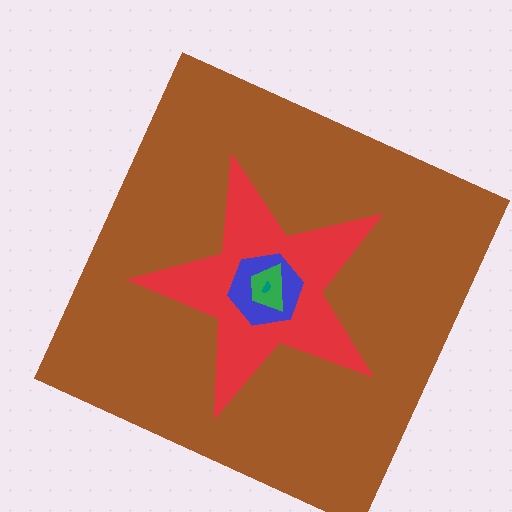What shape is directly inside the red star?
The blue hexagon.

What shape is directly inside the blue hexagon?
The green trapezoid.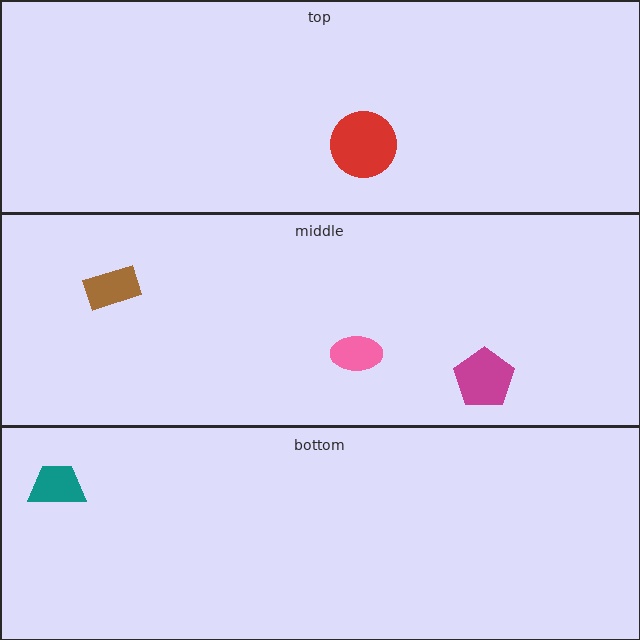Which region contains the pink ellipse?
The middle region.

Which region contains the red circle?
The top region.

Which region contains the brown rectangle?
The middle region.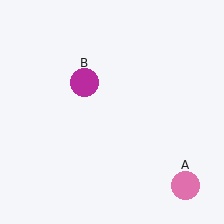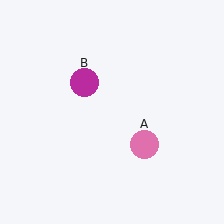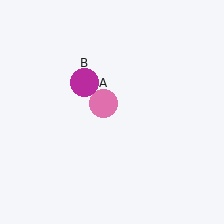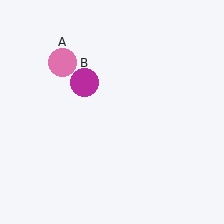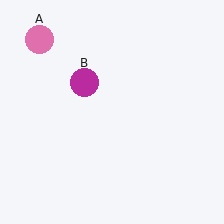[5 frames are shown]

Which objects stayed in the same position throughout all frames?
Magenta circle (object B) remained stationary.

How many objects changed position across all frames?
1 object changed position: pink circle (object A).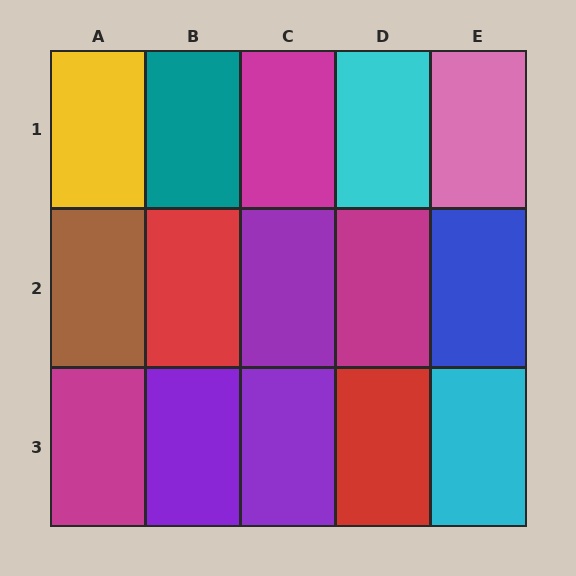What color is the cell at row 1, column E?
Pink.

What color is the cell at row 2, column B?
Red.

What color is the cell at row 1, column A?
Yellow.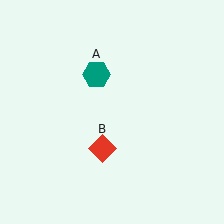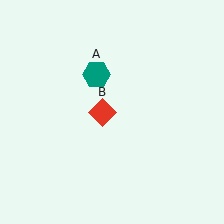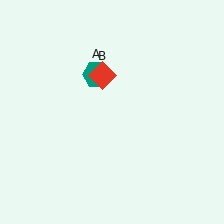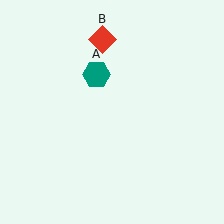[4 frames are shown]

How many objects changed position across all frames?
1 object changed position: red diamond (object B).